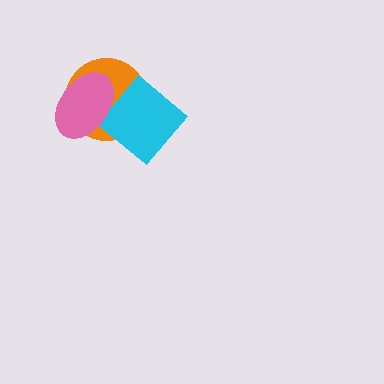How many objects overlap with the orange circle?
2 objects overlap with the orange circle.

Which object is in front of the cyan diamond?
The pink ellipse is in front of the cyan diamond.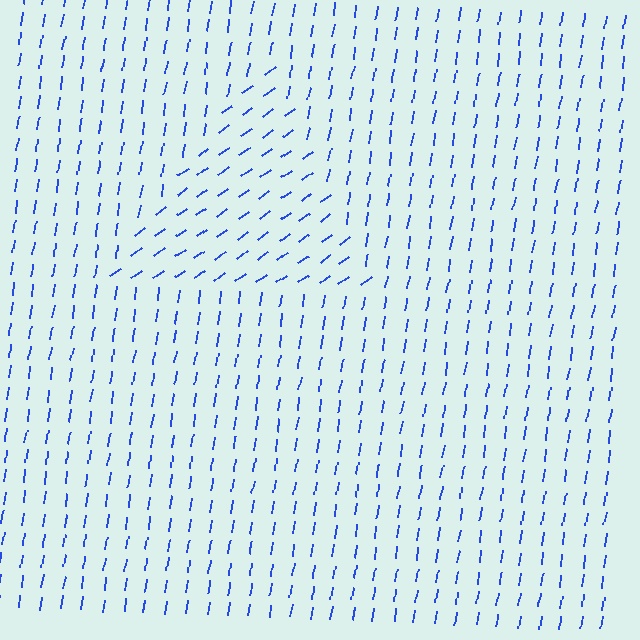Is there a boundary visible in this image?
Yes, there is a texture boundary formed by a change in line orientation.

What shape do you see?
I see a triangle.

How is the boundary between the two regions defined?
The boundary is defined purely by a change in line orientation (approximately 45 degrees difference). All lines are the same color and thickness.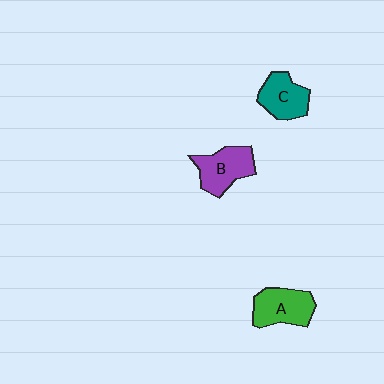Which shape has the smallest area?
Shape C (teal).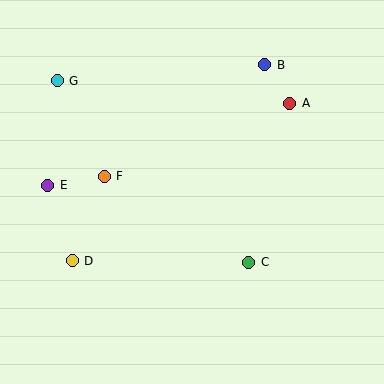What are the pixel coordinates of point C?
Point C is at (249, 262).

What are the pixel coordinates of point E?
Point E is at (48, 185).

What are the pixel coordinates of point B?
Point B is at (265, 65).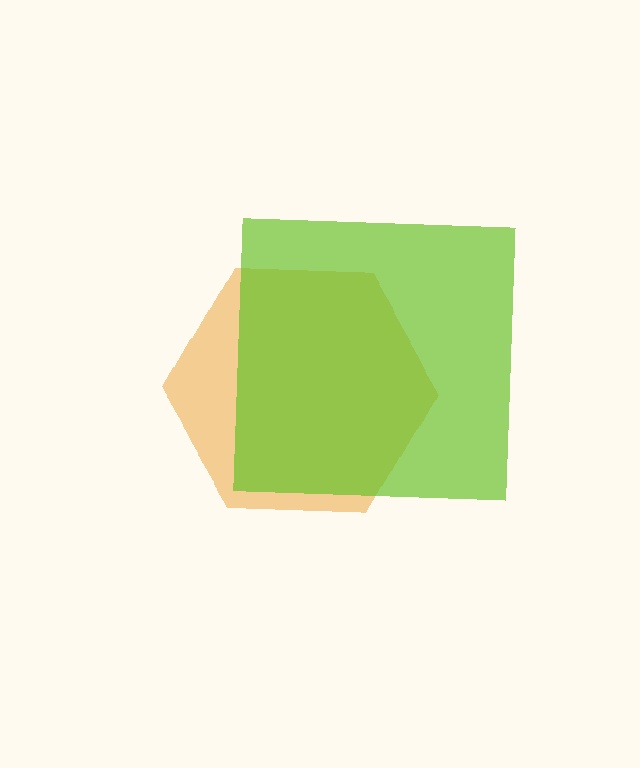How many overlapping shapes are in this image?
There are 2 overlapping shapes in the image.